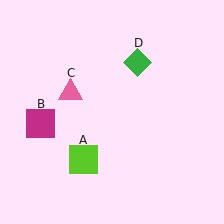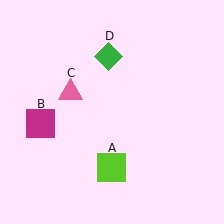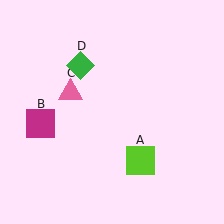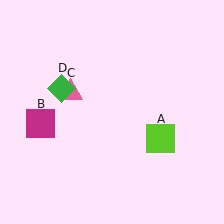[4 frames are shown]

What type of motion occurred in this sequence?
The lime square (object A), green diamond (object D) rotated counterclockwise around the center of the scene.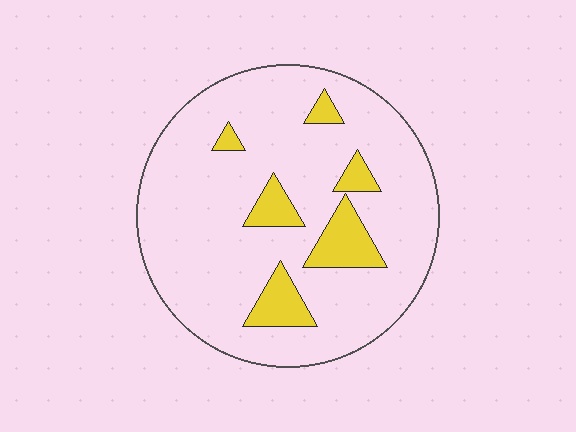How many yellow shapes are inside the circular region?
6.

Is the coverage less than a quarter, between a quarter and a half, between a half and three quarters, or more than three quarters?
Less than a quarter.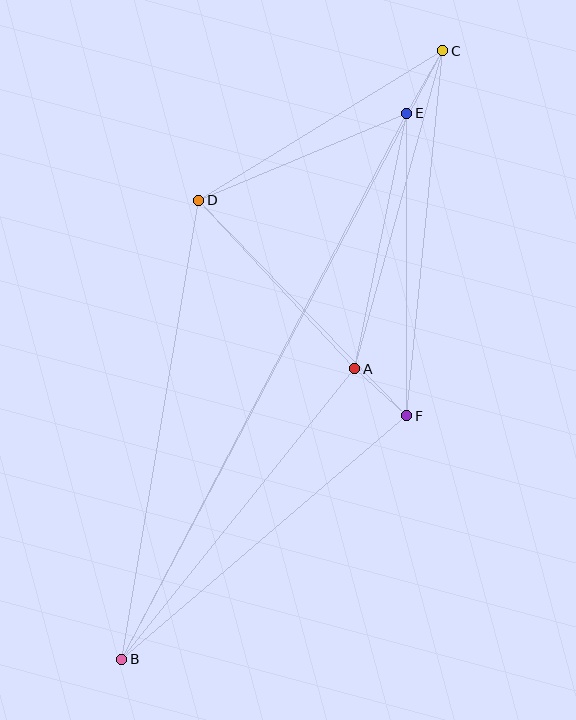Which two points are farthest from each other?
Points B and C are farthest from each other.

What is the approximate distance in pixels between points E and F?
The distance between E and F is approximately 302 pixels.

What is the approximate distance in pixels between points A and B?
The distance between A and B is approximately 372 pixels.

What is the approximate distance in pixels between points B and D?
The distance between B and D is approximately 465 pixels.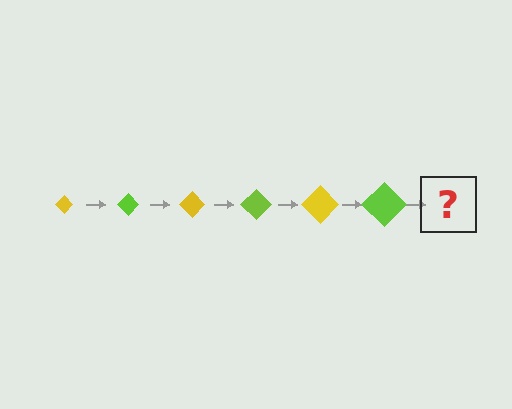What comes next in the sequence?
The next element should be a yellow diamond, larger than the previous one.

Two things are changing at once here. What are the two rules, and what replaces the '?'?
The two rules are that the diamond grows larger each step and the color cycles through yellow and lime. The '?' should be a yellow diamond, larger than the previous one.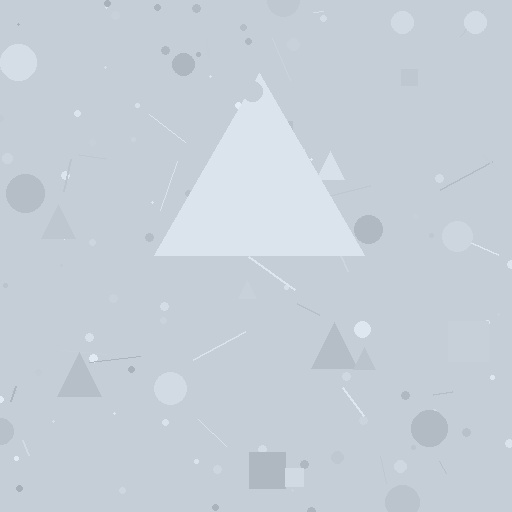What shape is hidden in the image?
A triangle is hidden in the image.